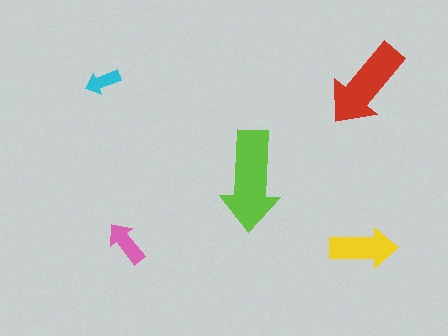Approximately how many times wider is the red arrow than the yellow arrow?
About 1.5 times wider.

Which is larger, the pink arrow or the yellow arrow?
The yellow one.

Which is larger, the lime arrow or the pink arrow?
The lime one.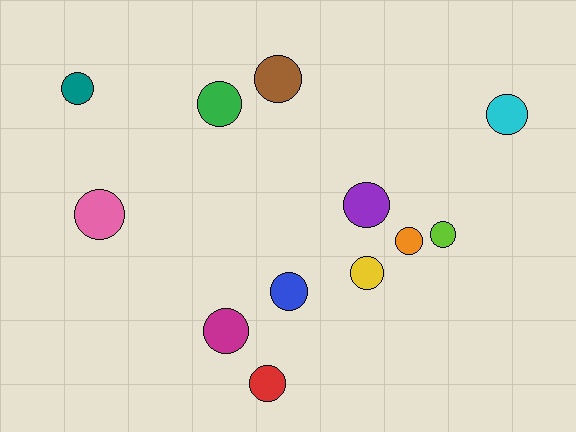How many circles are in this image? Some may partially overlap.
There are 12 circles.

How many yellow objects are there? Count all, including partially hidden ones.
There is 1 yellow object.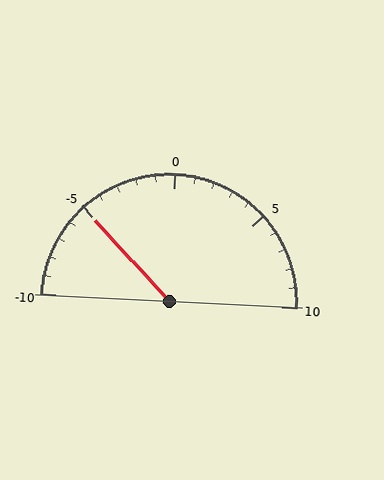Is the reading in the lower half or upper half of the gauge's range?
The reading is in the lower half of the range (-10 to 10).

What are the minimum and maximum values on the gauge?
The gauge ranges from -10 to 10.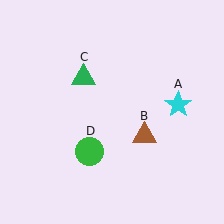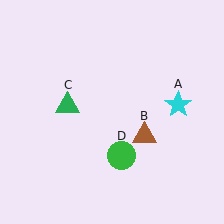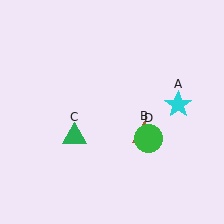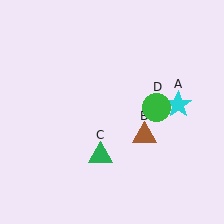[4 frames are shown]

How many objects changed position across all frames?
2 objects changed position: green triangle (object C), green circle (object D).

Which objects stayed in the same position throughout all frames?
Cyan star (object A) and brown triangle (object B) remained stationary.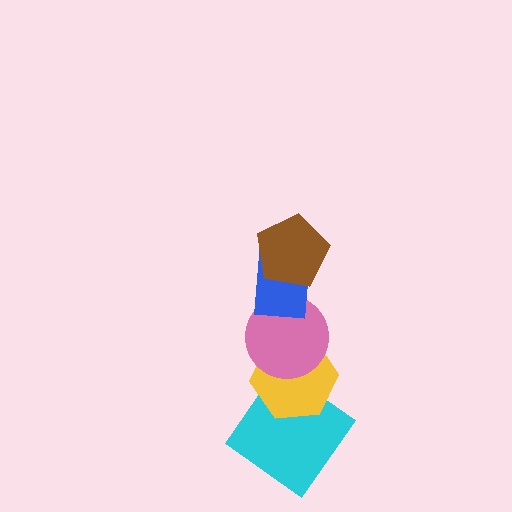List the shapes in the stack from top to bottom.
From top to bottom: the brown pentagon, the blue rectangle, the pink circle, the yellow hexagon, the cyan diamond.